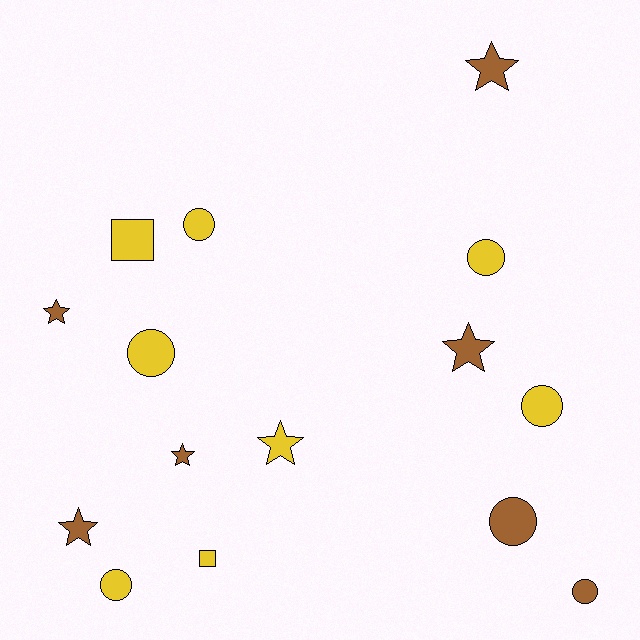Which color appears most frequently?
Yellow, with 8 objects.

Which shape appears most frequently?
Circle, with 7 objects.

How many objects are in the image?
There are 15 objects.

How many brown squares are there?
There are no brown squares.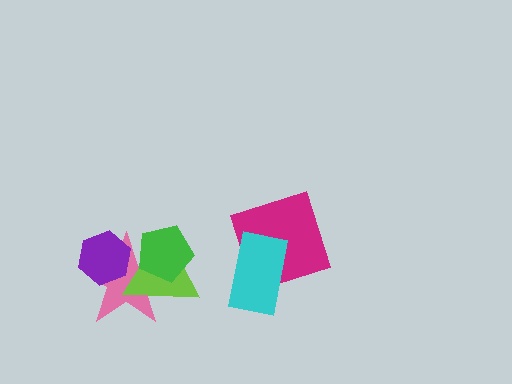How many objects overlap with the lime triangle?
3 objects overlap with the lime triangle.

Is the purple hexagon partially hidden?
No, no other shape covers it.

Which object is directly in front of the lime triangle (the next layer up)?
The purple hexagon is directly in front of the lime triangle.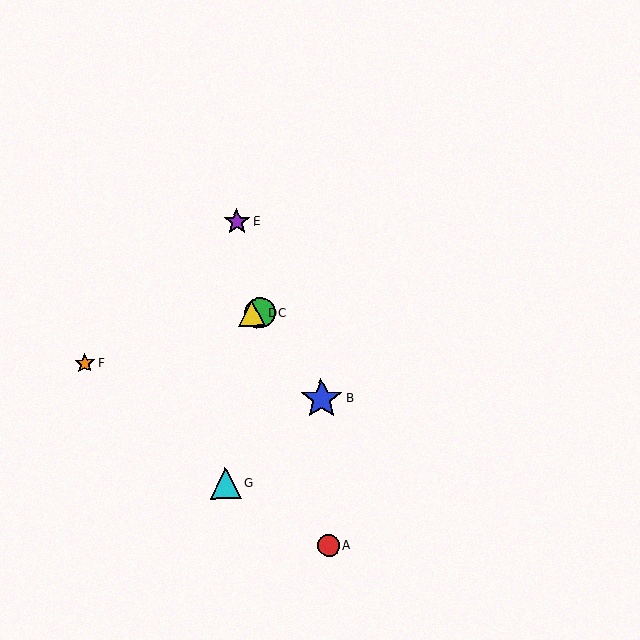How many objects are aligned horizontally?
2 objects (C, D) are aligned horizontally.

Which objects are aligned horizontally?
Objects C, D are aligned horizontally.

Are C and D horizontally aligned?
Yes, both are at y≈313.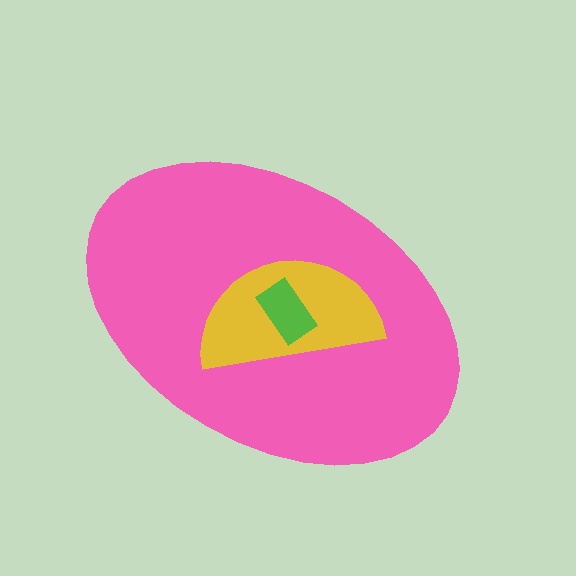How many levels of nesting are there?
3.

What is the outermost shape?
The pink ellipse.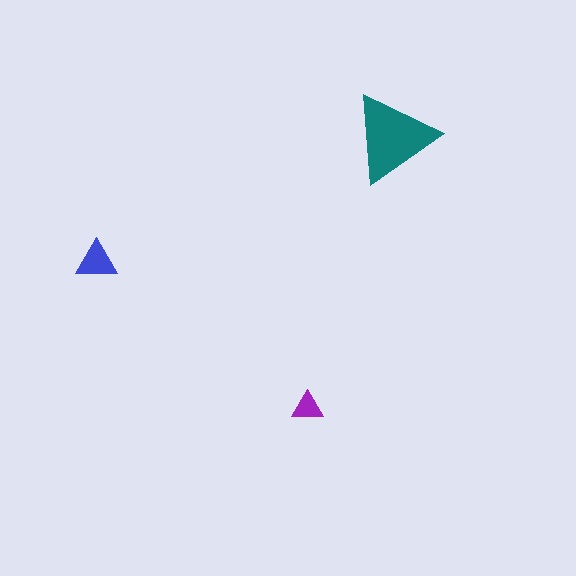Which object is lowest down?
The purple triangle is bottommost.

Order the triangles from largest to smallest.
the teal one, the blue one, the purple one.